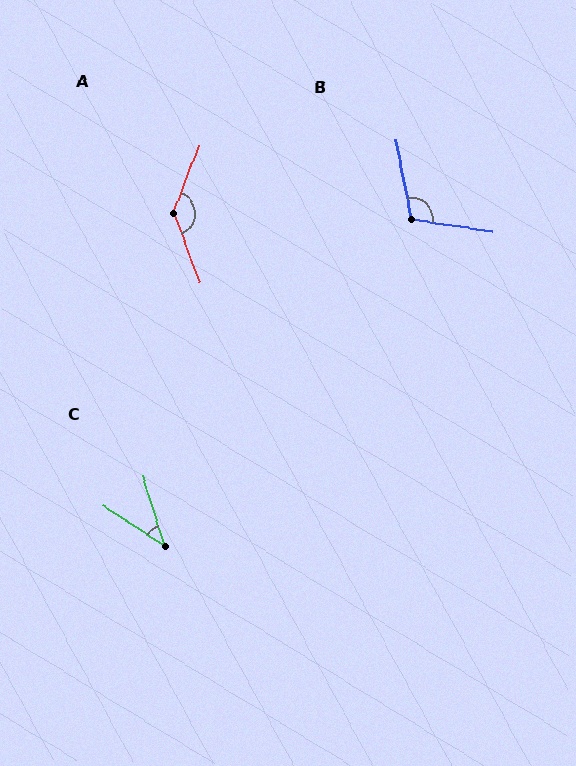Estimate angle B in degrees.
Approximately 110 degrees.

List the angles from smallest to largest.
C (39°), B (110°), A (138°).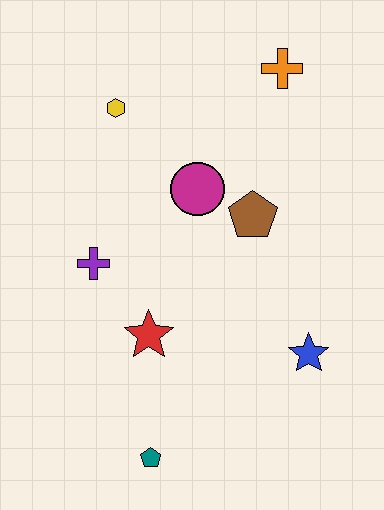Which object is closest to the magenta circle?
The brown pentagon is closest to the magenta circle.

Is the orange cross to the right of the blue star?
No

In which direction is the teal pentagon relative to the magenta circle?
The teal pentagon is below the magenta circle.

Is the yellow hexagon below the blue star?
No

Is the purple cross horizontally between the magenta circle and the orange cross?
No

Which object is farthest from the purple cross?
The orange cross is farthest from the purple cross.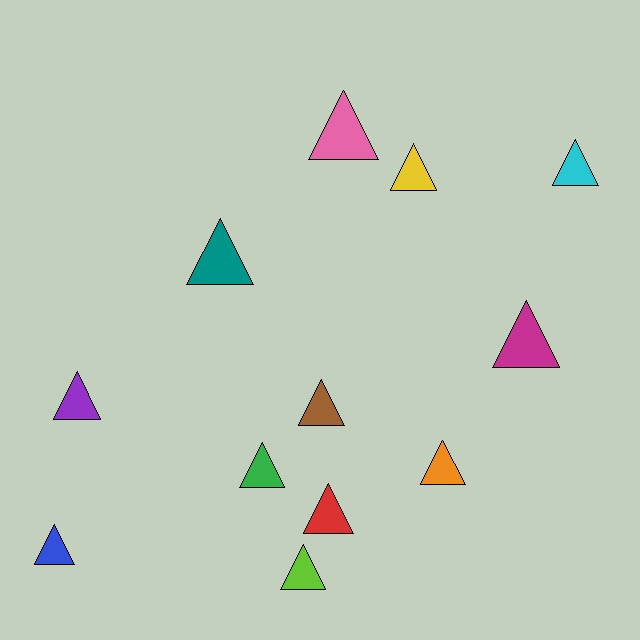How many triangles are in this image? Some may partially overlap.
There are 12 triangles.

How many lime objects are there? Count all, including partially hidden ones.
There is 1 lime object.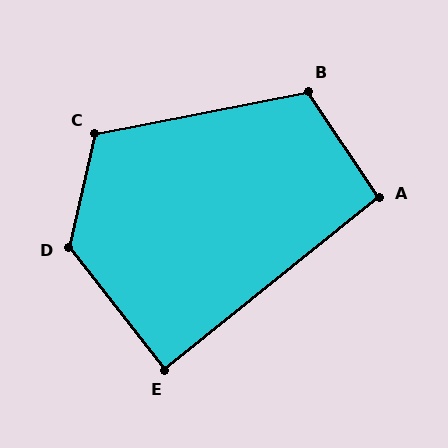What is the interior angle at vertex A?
Approximately 95 degrees (obtuse).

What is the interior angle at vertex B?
Approximately 112 degrees (obtuse).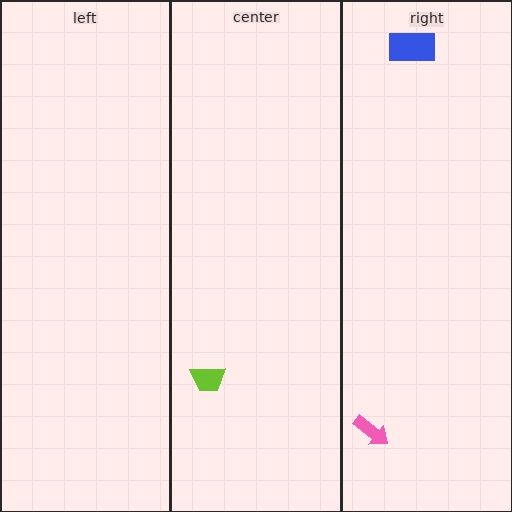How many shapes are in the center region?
1.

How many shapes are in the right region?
2.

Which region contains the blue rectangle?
The right region.